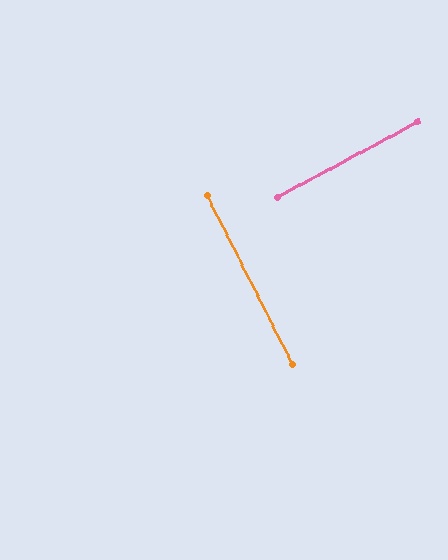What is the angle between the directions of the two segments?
Approximately 89 degrees.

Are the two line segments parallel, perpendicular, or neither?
Perpendicular — they meet at approximately 89°.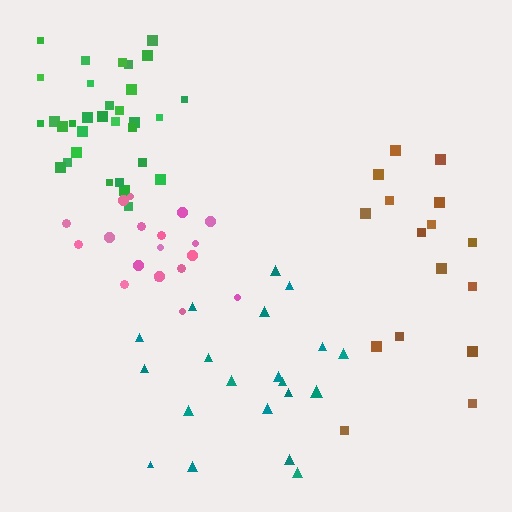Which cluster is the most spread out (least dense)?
Brown.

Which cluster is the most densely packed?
Green.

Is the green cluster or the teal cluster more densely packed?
Green.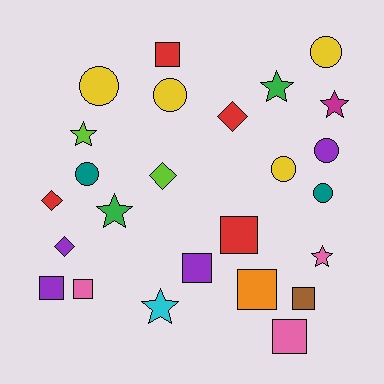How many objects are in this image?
There are 25 objects.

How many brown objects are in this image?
There is 1 brown object.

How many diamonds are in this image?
There are 4 diamonds.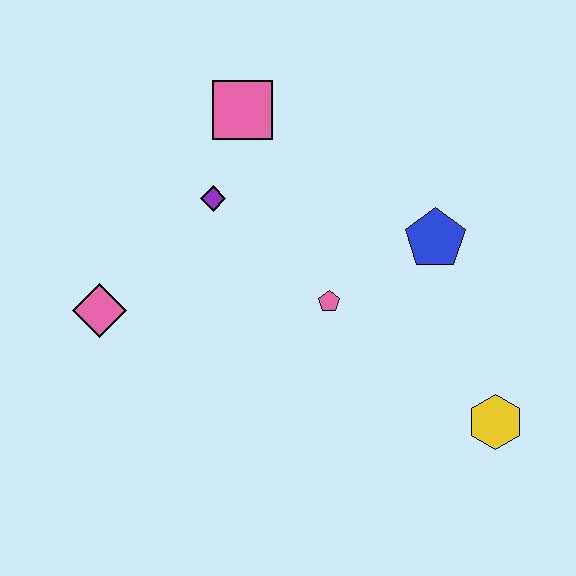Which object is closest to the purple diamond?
The pink square is closest to the purple diamond.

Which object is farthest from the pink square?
The yellow hexagon is farthest from the pink square.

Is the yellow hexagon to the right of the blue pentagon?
Yes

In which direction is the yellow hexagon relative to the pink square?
The yellow hexagon is below the pink square.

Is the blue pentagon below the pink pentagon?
No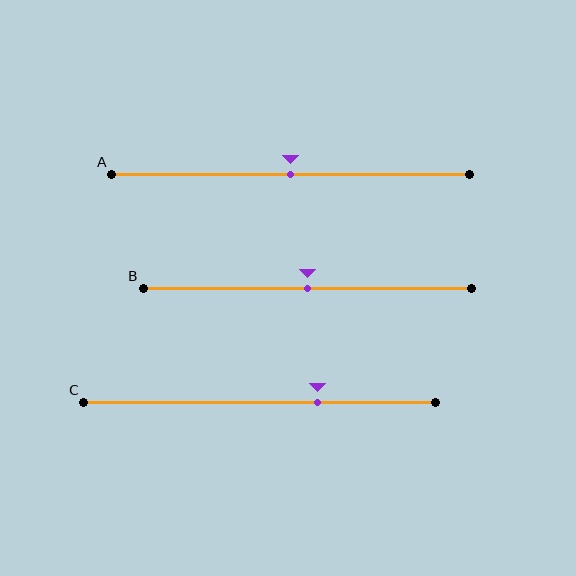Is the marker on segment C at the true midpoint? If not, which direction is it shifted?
No, the marker on segment C is shifted to the right by about 16% of the segment length.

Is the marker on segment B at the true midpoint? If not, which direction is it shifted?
Yes, the marker on segment B is at the true midpoint.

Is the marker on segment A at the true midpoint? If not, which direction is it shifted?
Yes, the marker on segment A is at the true midpoint.